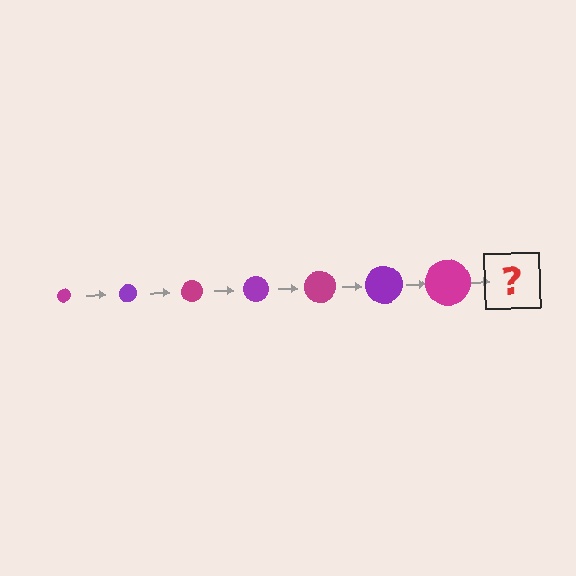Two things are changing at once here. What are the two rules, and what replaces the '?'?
The two rules are that the circle grows larger each step and the color cycles through magenta and purple. The '?' should be a purple circle, larger than the previous one.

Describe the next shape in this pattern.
It should be a purple circle, larger than the previous one.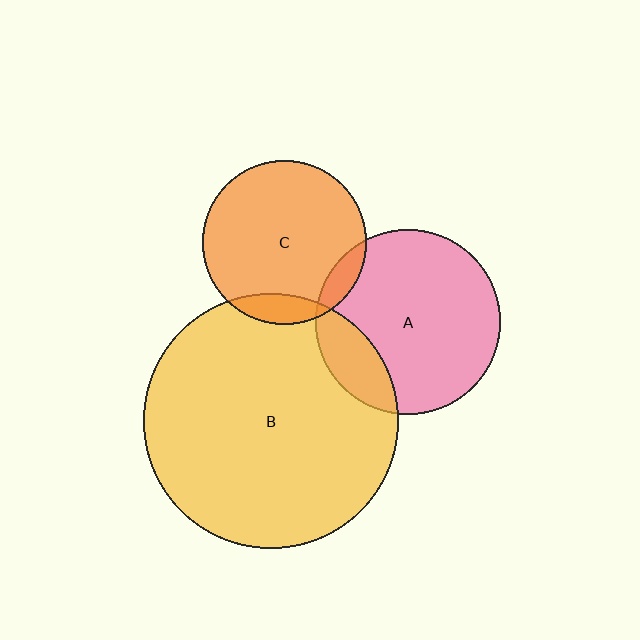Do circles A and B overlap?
Yes.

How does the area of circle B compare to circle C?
Approximately 2.4 times.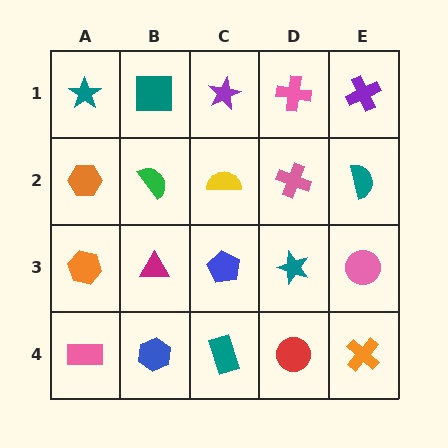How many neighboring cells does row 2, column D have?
4.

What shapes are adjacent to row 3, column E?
A teal semicircle (row 2, column E), an orange cross (row 4, column E), a teal star (row 3, column D).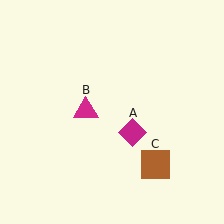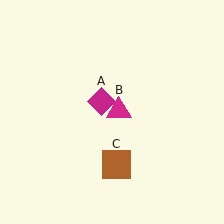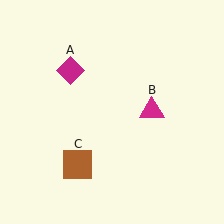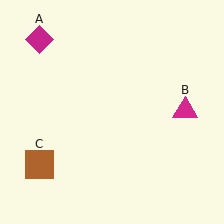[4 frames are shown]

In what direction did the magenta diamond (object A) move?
The magenta diamond (object A) moved up and to the left.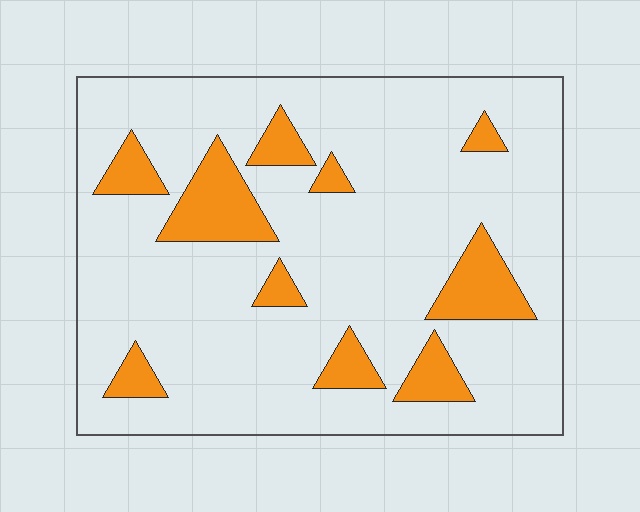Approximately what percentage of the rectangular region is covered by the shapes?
Approximately 15%.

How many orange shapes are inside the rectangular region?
10.